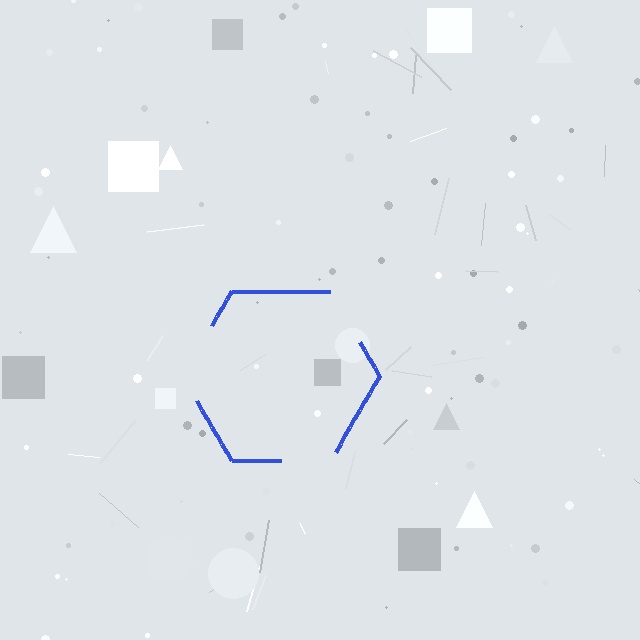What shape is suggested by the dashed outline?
The dashed outline suggests a hexagon.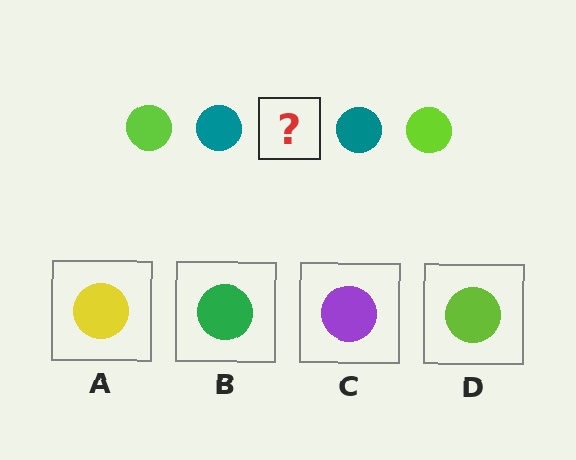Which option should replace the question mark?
Option D.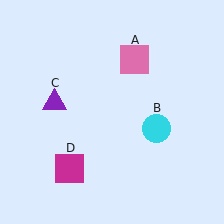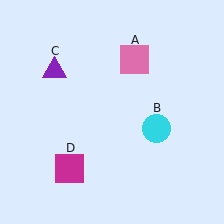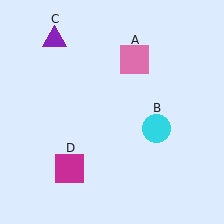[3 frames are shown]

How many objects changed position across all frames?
1 object changed position: purple triangle (object C).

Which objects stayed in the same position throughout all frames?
Pink square (object A) and cyan circle (object B) and magenta square (object D) remained stationary.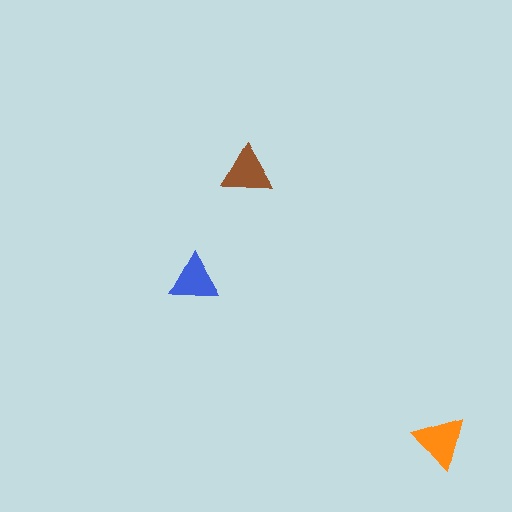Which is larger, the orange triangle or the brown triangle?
The orange one.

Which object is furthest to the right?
The orange triangle is rightmost.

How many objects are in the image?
There are 3 objects in the image.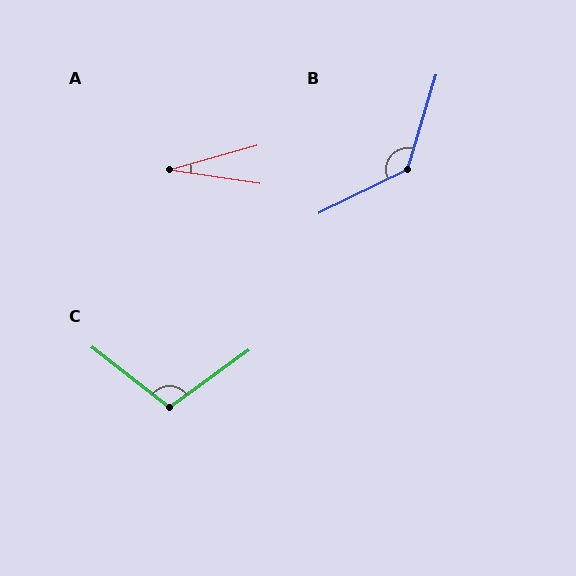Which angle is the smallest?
A, at approximately 24 degrees.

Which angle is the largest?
B, at approximately 133 degrees.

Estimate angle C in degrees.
Approximately 106 degrees.